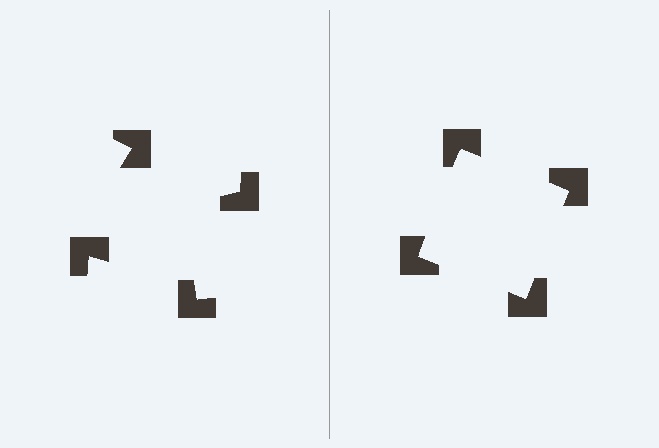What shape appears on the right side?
An illusory square.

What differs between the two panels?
The notched squares are positioned identically on both sides; only the wedge orientations differ. On the right they align to a square; on the left they are misaligned.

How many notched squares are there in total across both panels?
8 — 4 on each side.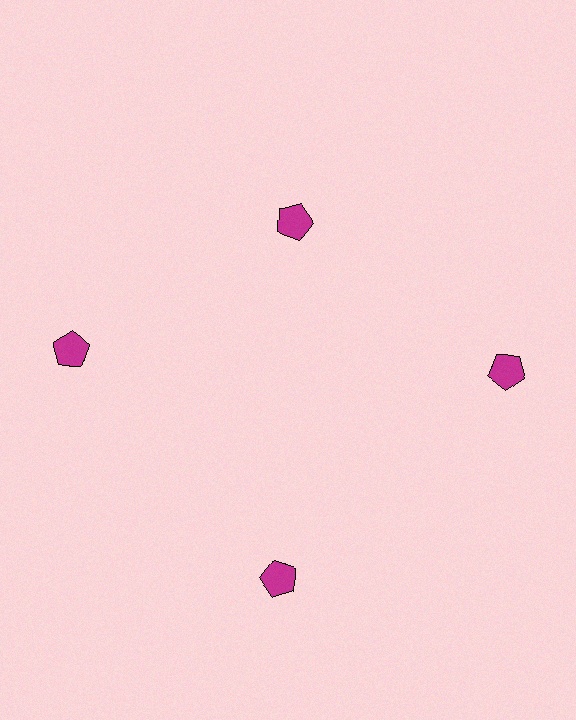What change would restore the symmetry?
The symmetry would be restored by moving it outward, back onto the ring so that all 4 pentagons sit at equal angles and equal distance from the center.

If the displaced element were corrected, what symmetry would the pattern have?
It would have 4-fold rotational symmetry — the pattern would map onto itself every 90 degrees.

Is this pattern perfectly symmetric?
No. The 4 magenta pentagons are arranged in a ring, but one element near the 12 o'clock position is pulled inward toward the center, breaking the 4-fold rotational symmetry.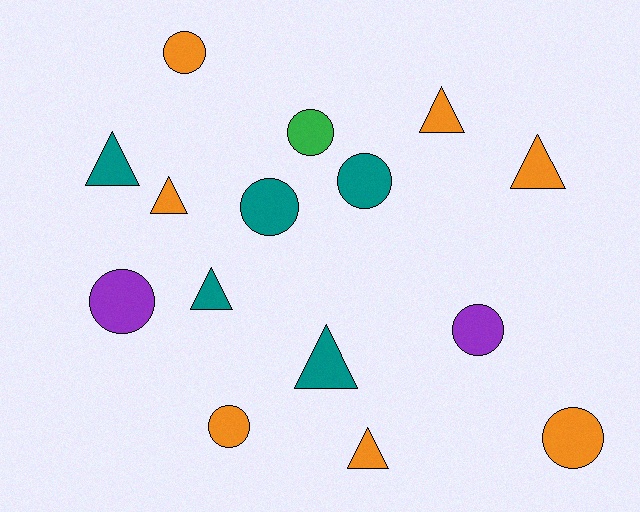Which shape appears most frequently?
Circle, with 8 objects.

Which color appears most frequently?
Orange, with 7 objects.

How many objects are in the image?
There are 15 objects.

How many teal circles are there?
There are 2 teal circles.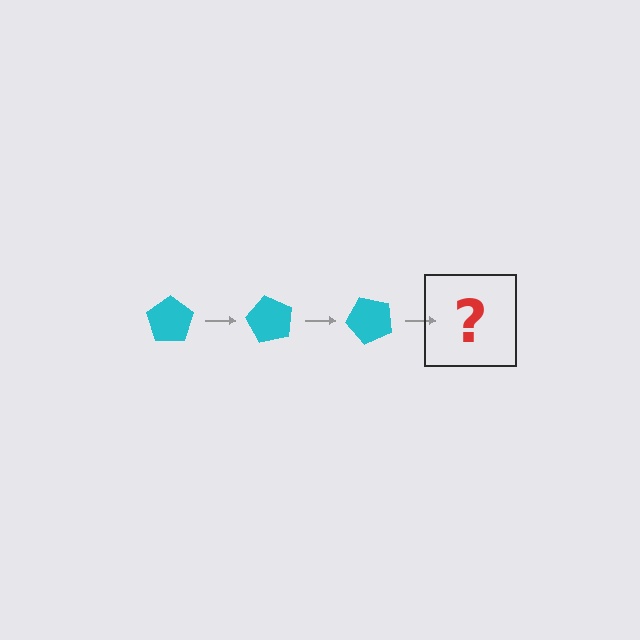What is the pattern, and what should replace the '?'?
The pattern is that the pentagon rotates 60 degrees each step. The '?' should be a cyan pentagon rotated 180 degrees.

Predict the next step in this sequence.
The next step is a cyan pentagon rotated 180 degrees.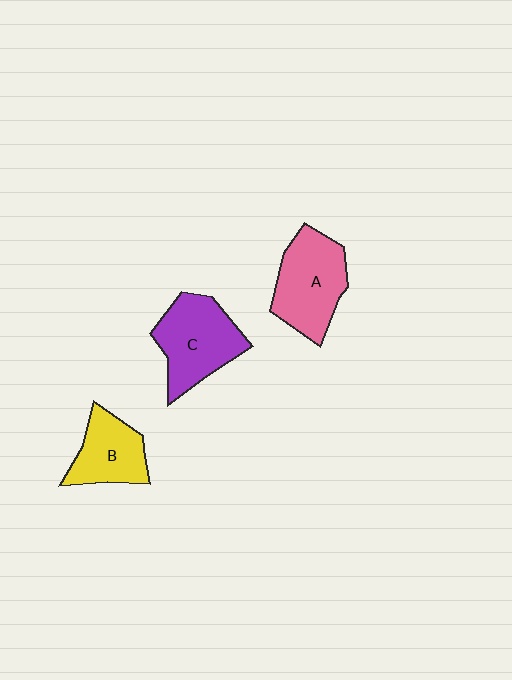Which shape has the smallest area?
Shape B (yellow).